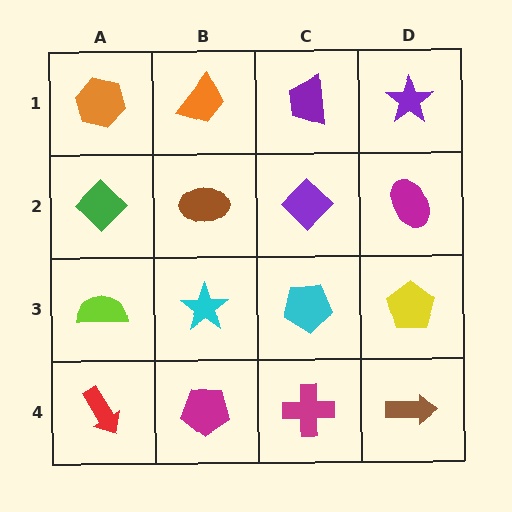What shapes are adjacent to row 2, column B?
An orange trapezoid (row 1, column B), a cyan star (row 3, column B), a green diamond (row 2, column A), a purple diamond (row 2, column C).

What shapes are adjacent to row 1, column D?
A magenta ellipse (row 2, column D), a purple trapezoid (row 1, column C).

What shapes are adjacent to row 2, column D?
A purple star (row 1, column D), a yellow pentagon (row 3, column D), a purple diamond (row 2, column C).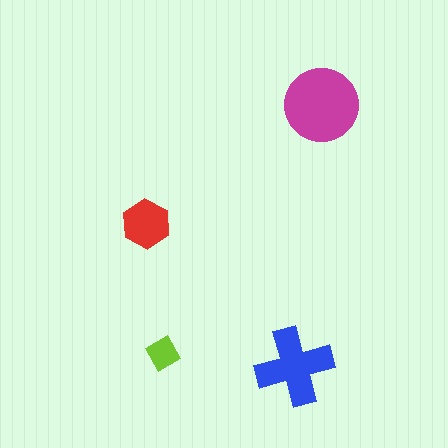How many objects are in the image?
There are 4 objects in the image.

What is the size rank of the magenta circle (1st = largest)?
1st.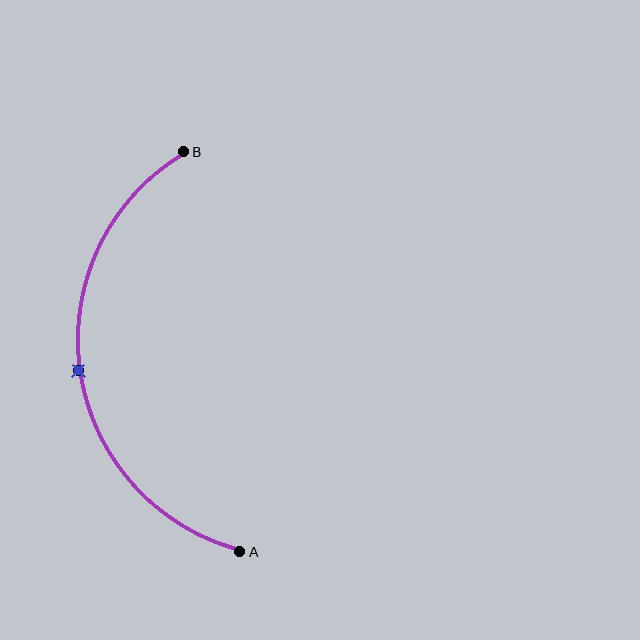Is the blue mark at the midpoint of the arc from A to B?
Yes. The blue mark lies on the arc at equal arc-length from both A and B — it is the arc midpoint.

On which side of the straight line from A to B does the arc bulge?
The arc bulges to the left of the straight line connecting A and B.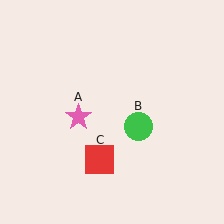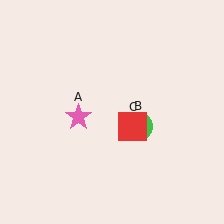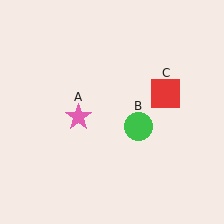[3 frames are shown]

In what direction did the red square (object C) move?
The red square (object C) moved up and to the right.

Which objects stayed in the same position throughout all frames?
Pink star (object A) and green circle (object B) remained stationary.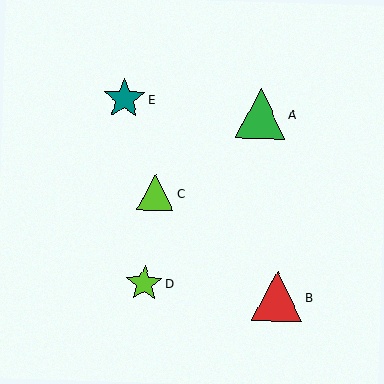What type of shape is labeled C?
Shape C is a lime triangle.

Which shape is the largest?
The red triangle (labeled B) is the largest.